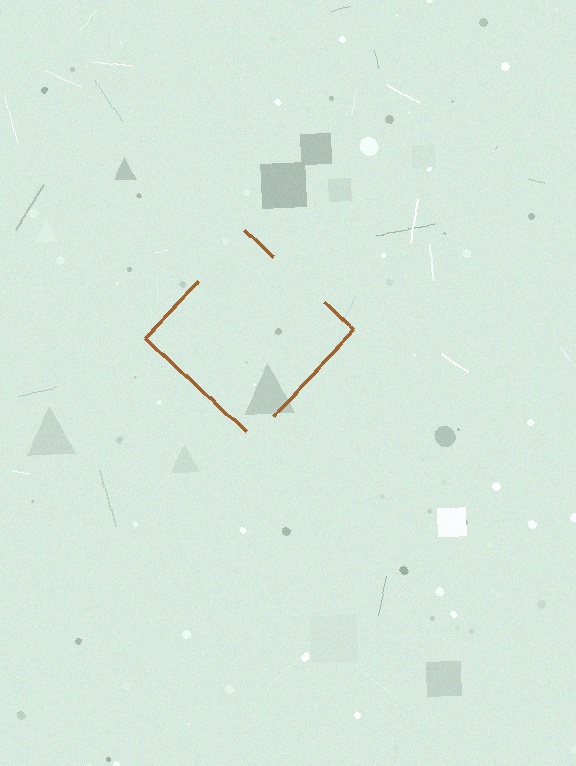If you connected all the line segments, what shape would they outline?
They would outline a diamond.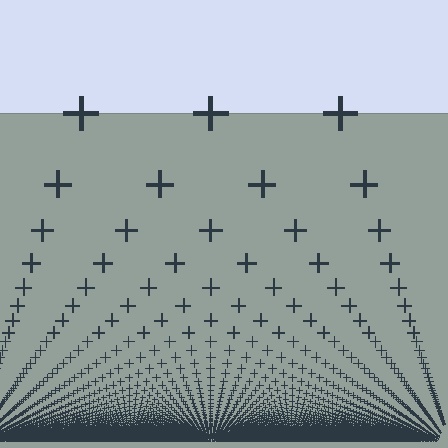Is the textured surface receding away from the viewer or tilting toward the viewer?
The surface appears to tilt toward the viewer. Texture elements get larger and sparser toward the top.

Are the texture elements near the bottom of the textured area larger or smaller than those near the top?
Smaller. The gradient is inverted — elements near the bottom are smaller and denser.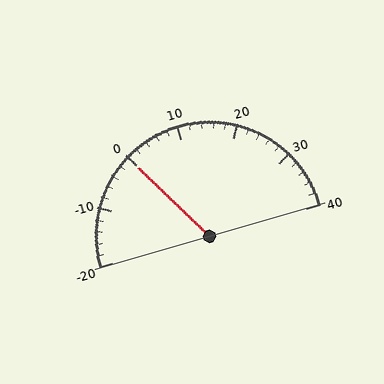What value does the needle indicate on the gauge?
The needle indicates approximately 0.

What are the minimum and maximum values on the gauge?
The gauge ranges from -20 to 40.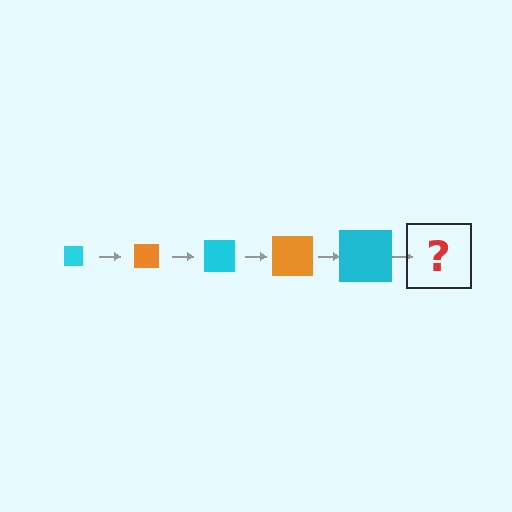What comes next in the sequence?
The next element should be an orange square, larger than the previous one.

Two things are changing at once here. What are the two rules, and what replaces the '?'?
The two rules are that the square grows larger each step and the color cycles through cyan and orange. The '?' should be an orange square, larger than the previous one.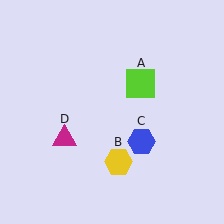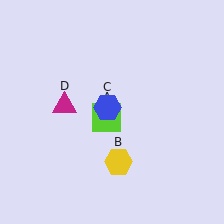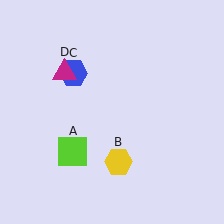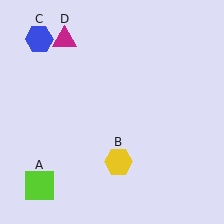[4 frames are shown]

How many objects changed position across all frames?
3 objects changed position: lime square (object A), blue hexagon (object C), magenta triangle (object D).